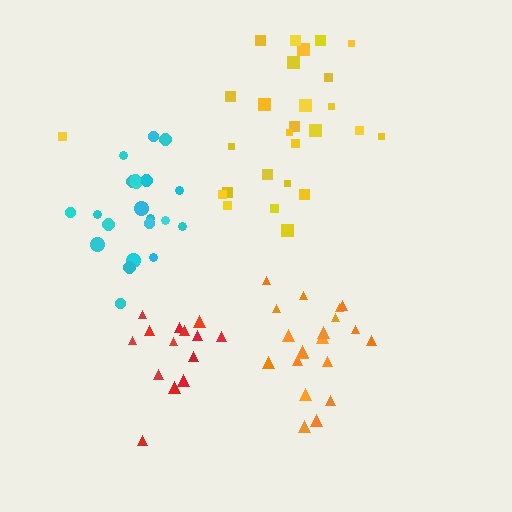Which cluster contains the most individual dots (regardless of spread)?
Yellow (27).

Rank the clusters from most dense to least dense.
orange, cyan, red, yellow.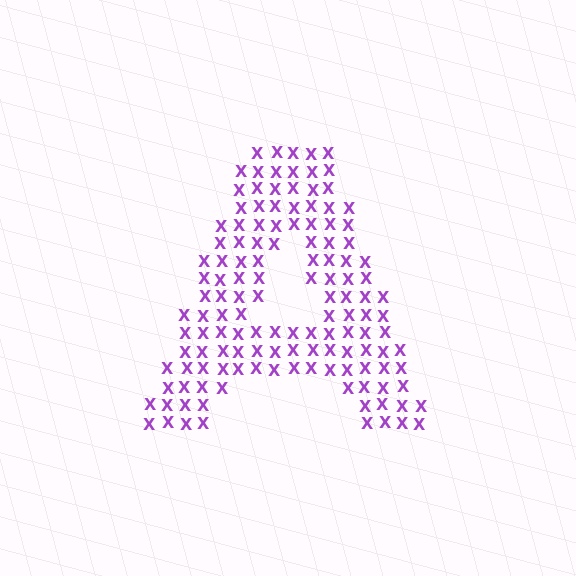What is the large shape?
The large shape is the letter A.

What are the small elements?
The small elements are letter X's.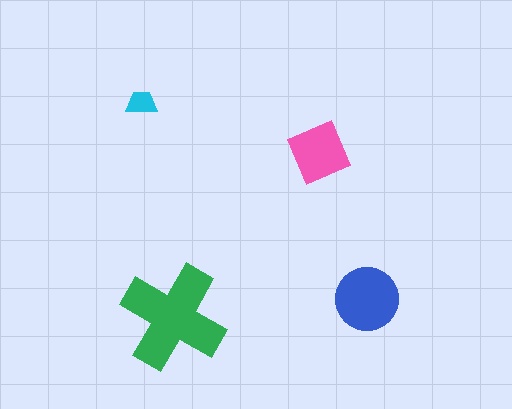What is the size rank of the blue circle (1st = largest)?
2nd.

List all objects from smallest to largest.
The cyan trapezoid, the pink diamond, the blue circle, the green cross.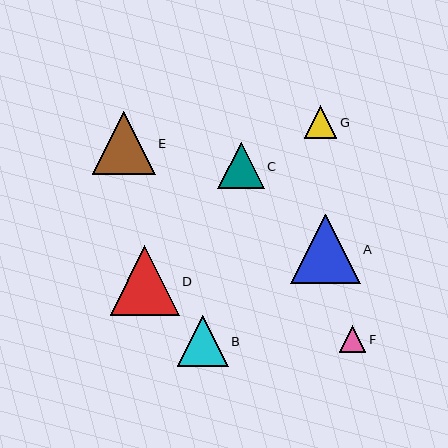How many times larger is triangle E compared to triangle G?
Triangle E is approximately 1.9 times the size of triangle G.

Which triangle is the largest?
Triangle D is the largest with a size of approximately 69 pixels.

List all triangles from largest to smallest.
From largest to smallest: D, A, E, B, C, G, F.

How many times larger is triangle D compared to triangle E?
Triangle D is approximately 1.1 times the size of triangle E.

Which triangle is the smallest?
Triangle F is the smallest with a size of approximately 26 pixels.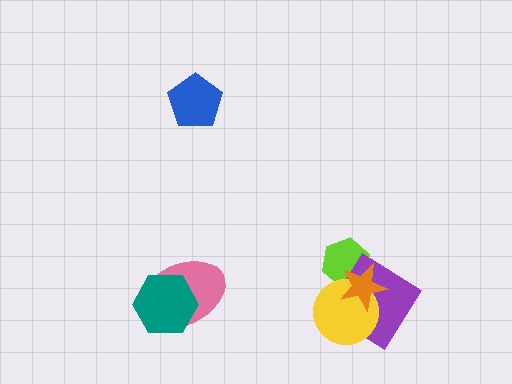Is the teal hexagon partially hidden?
No, no other shape covers it.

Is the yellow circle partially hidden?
Yes, it is partially covered by another shape.